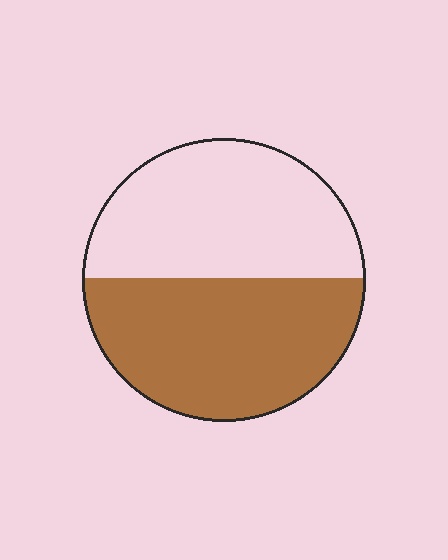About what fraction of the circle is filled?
About one half (1/2).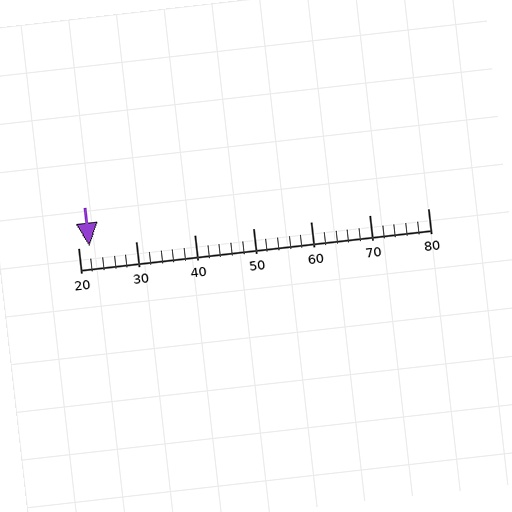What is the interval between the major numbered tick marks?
The major tick marks are spaced 10 units apart.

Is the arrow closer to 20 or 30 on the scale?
The arrow is closer to 20.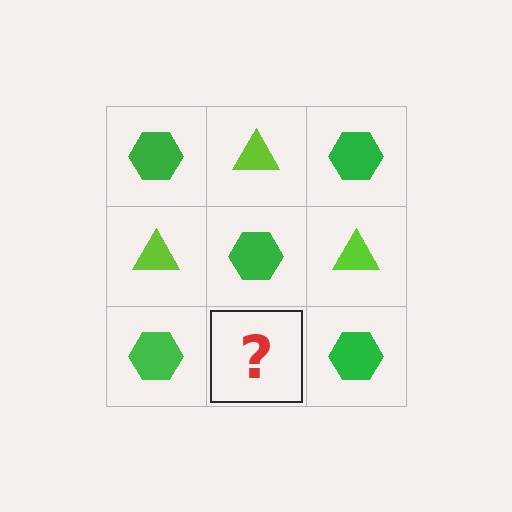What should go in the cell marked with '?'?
The missing cell should contain a lime triangle.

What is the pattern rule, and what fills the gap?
The rule is that it alternates green hexagon and lime triangle in a checkerboard pattern. The gap should be filled with a lime triangle.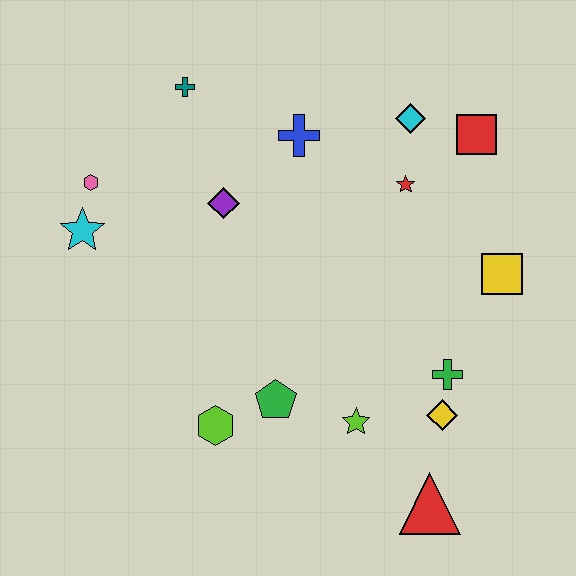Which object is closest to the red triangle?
The yellow diamond is closest to the red triangle.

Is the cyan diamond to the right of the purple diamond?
Yes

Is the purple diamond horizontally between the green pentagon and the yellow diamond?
No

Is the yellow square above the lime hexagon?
Yes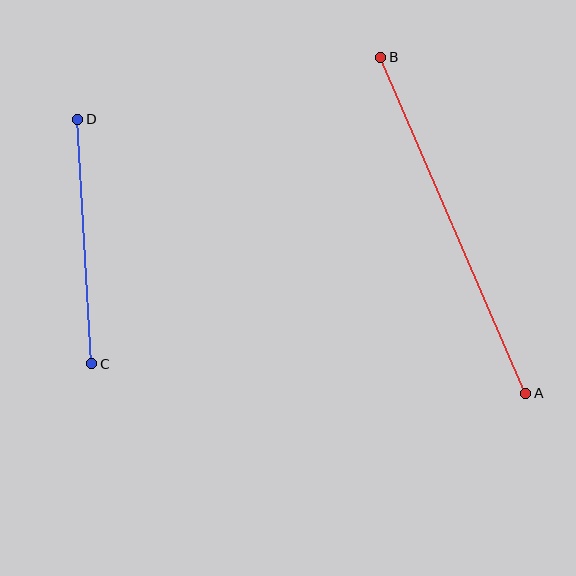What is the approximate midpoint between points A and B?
The midpoint is at approximately (453, 225) pixels.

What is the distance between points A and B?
The distance is approximately 366 pixels.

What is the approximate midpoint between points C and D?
The midpoint is at approximately (85, 241) pixels.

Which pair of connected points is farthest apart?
Points A and B are farthest apart.